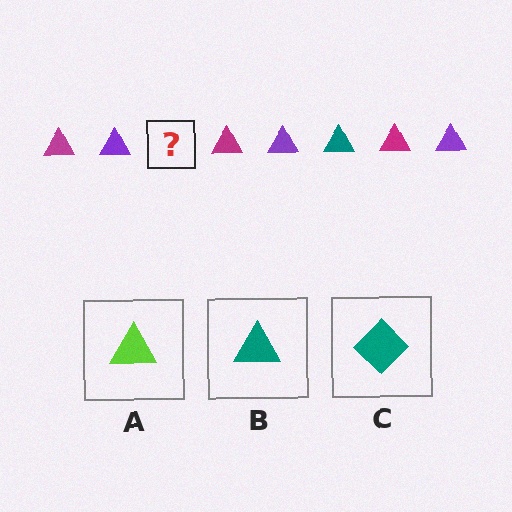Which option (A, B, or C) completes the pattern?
B.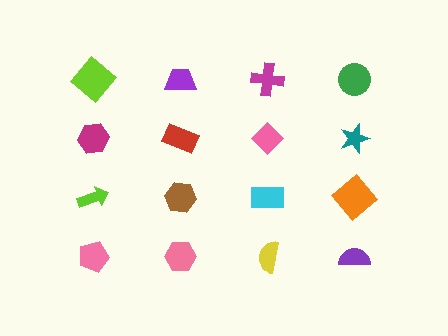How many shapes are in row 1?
4 shapes.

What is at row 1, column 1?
A lime diamond.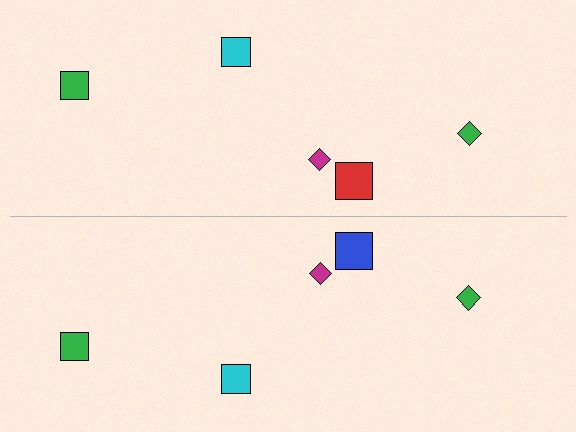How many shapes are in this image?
There are 10 shapes in this image.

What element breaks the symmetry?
The blue square on the bottom side breaks the symmetry — its mirror counterpart is red.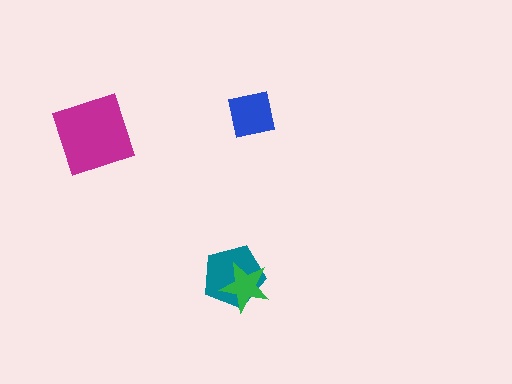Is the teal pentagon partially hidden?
Yes, it is partially covered by another shape.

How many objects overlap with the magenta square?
0 objects overlap with the magenta square.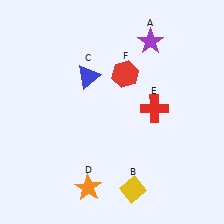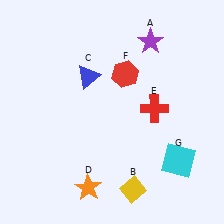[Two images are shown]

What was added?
A cyan square (G) was added in Image 2.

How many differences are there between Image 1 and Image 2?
There is 1 difference between the two images.